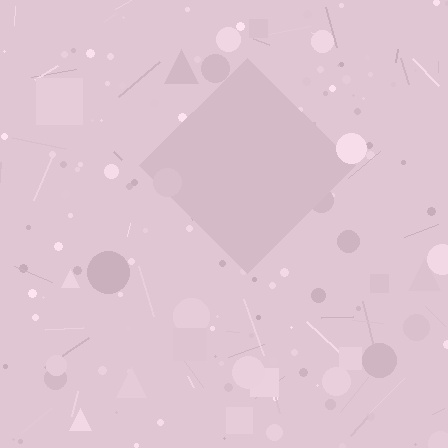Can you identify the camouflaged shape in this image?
The camouflaged shape is a diamond.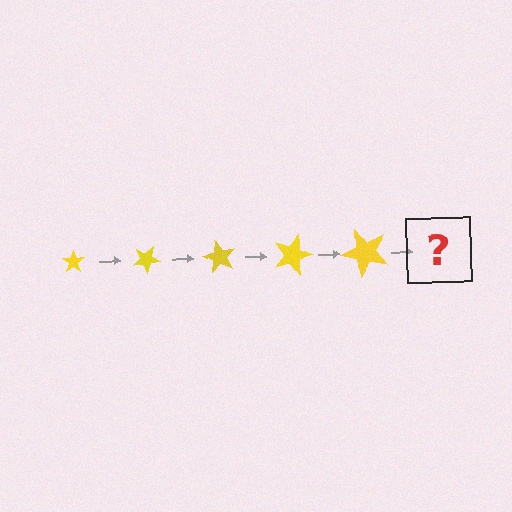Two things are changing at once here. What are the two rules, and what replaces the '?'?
The two rules are that the star grows larger each step and it rotates 30 degrees each step. The '?' should be a star, larger than the previous one and rotated 150 degrees from the start.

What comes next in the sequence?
The next element should be a star, larger than the previous one and rotated 150 degrees from the start.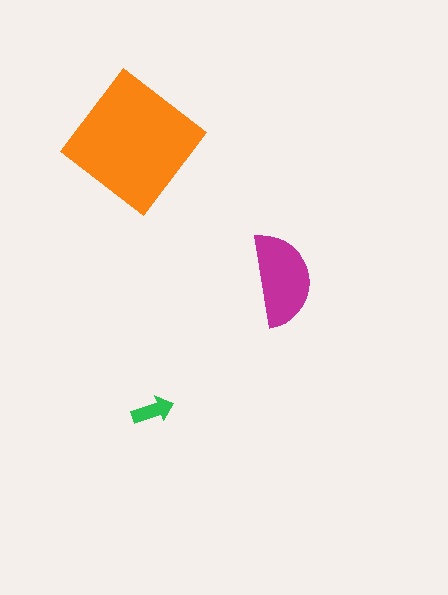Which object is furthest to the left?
The orange diamond is leftmost.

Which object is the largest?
The orange diamond.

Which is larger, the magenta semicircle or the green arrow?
The magenta semicircle.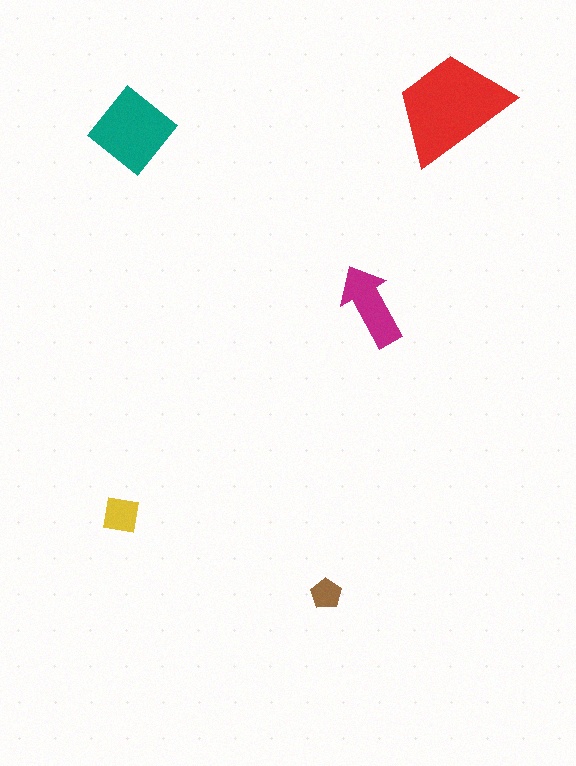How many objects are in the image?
There are 5 objects in the image.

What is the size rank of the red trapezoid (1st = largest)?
1st.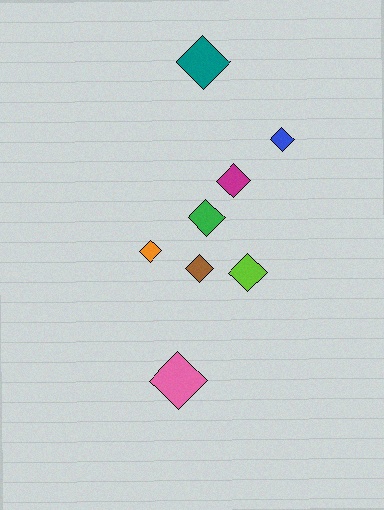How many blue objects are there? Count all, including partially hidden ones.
There is 1 blue object.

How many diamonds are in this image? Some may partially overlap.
There are 8 diamonds.